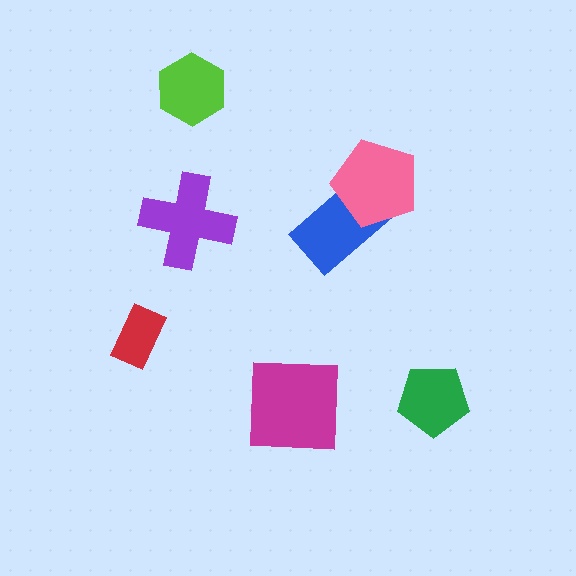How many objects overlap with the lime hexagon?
0 objects overlap with the lime hexagon.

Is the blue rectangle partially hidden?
Yes, it is partially covered by another shape.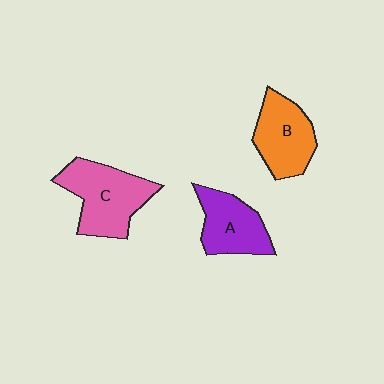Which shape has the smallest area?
Shape A (purple).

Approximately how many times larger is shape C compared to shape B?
Approximately 1.2 times.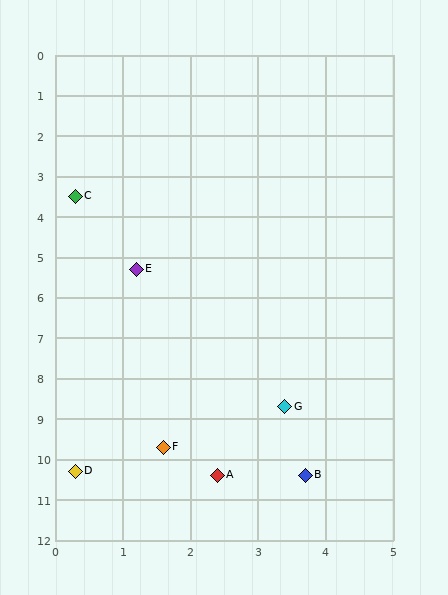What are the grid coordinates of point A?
Point A is at approximately (2.4, 10.4).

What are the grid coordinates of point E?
Point E is at approximately (1.2, 5.3).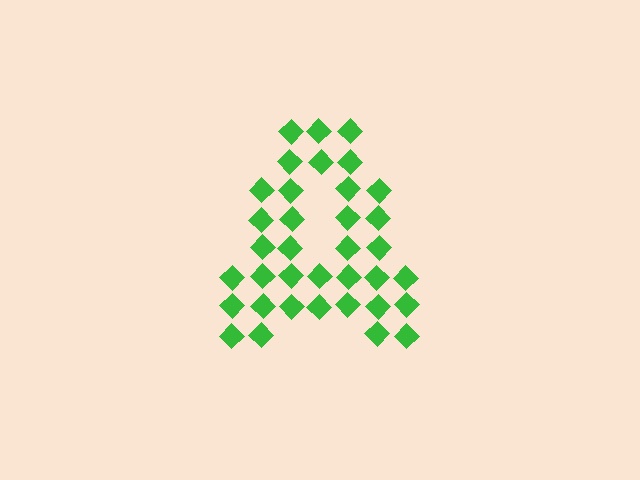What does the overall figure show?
The overall figure shows the letter A.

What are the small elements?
The small elements are diamonds.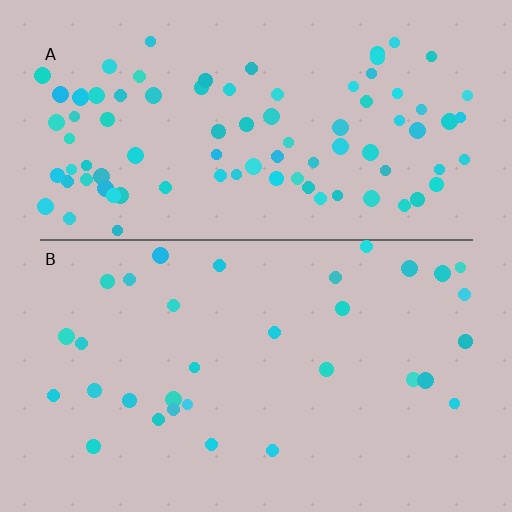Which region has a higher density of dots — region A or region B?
A (the top).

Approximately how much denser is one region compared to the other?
Approximately 2.7× — region A over region B.